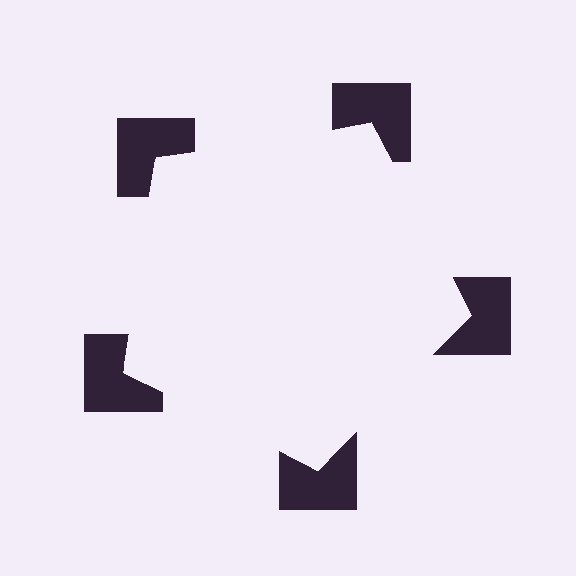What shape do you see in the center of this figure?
An illusory pentagon — its edges are inferred from the aligned wedge cuts in the notched squares, not physically drawn.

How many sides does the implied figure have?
5 sides.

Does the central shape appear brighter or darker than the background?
It typically appears slightly brighter than the background, even though no actual brightness change is drawn.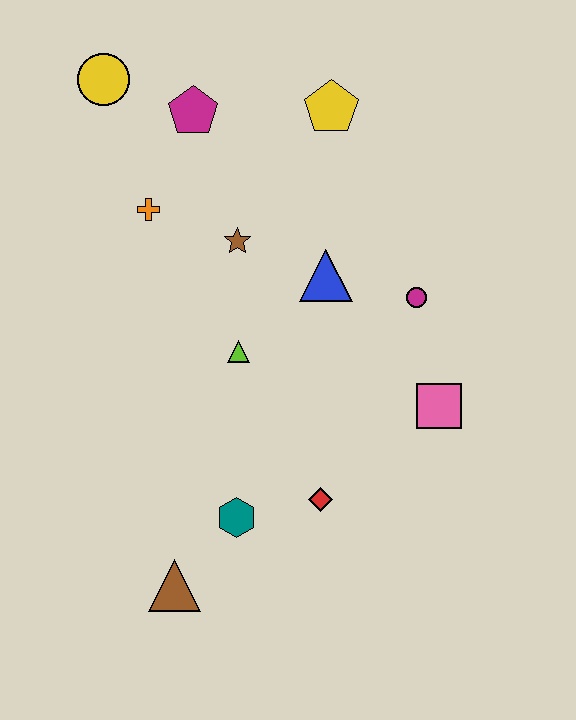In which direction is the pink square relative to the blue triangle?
The pink square is below the blue triangle.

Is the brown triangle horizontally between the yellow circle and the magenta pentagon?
Yes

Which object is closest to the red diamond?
The teal hexagon is closest to the red diamond.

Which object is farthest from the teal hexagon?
The yellow circle is farthest from the teal hexagon.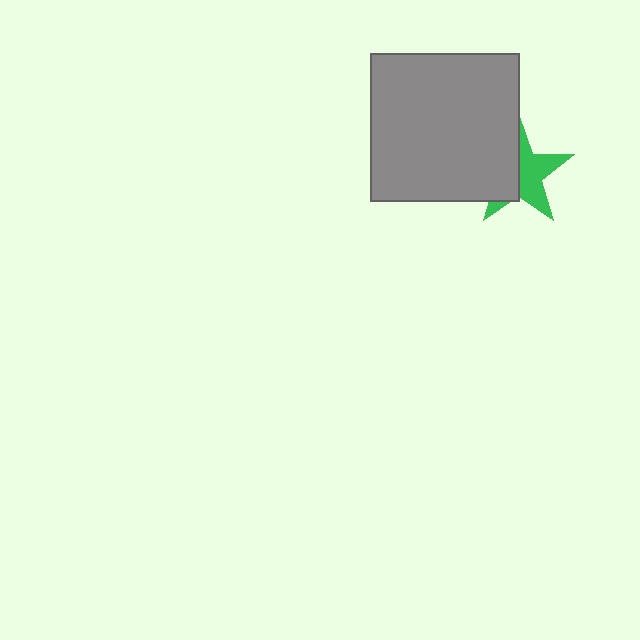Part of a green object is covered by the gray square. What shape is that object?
It is a star.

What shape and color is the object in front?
The object in front is a gray square.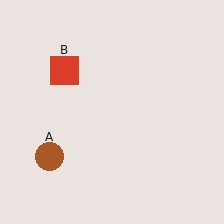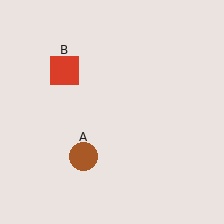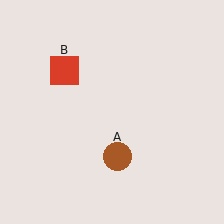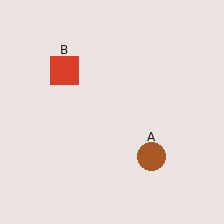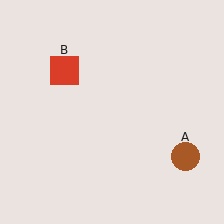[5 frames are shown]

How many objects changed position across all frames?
1 object changed position: brown circle (object A).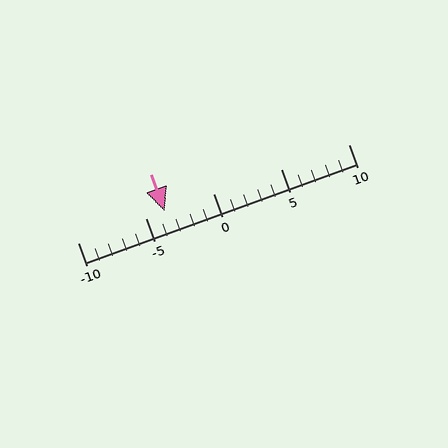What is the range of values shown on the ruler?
The ruler shows values from -10 to 10.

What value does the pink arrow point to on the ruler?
The pink arrow points to approximately -4.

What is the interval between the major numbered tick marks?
The major tick marks are spaced 5 units apart.